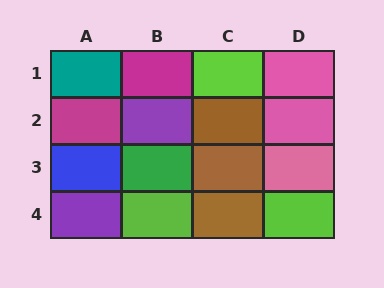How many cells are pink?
3 cells are pink.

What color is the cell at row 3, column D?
Pink.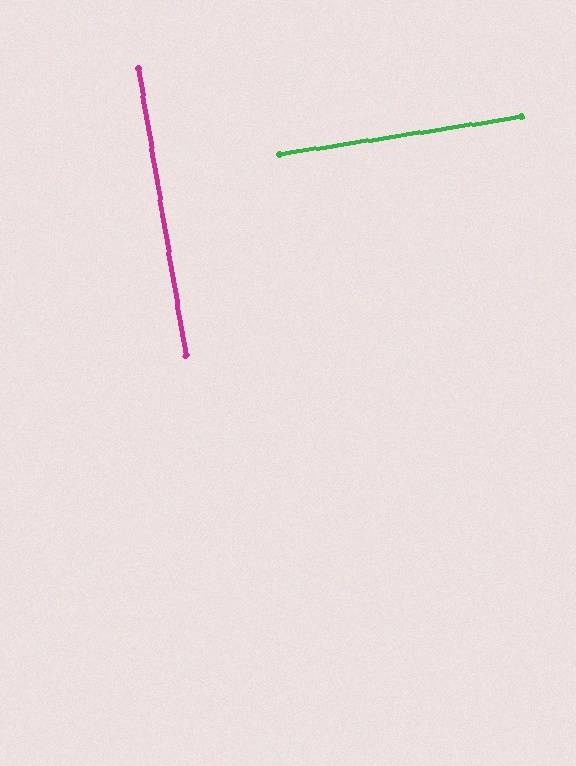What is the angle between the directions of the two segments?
Approximately 89 degrees.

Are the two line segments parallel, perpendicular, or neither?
Perpendicular — they meet at approximately 89°.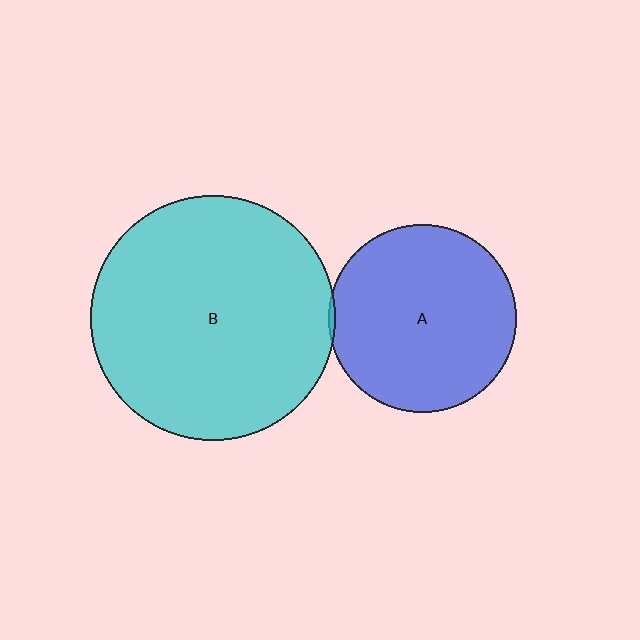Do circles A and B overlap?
Yes.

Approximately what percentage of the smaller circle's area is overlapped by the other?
Approximately 5%.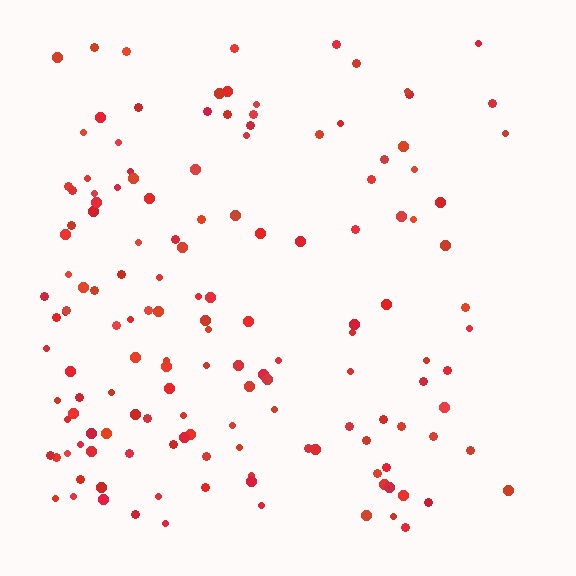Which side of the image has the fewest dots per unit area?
The right.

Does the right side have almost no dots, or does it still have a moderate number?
Still a moderate number, just noticeably fewer than the left.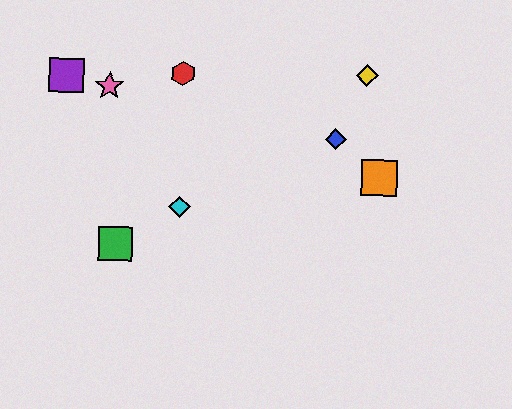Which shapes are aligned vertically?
The red hexagon, the cyan diamond are aligned vertically.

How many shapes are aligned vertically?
2 shapes (the red hexagon, the cyan diamond) are aligned vertically.